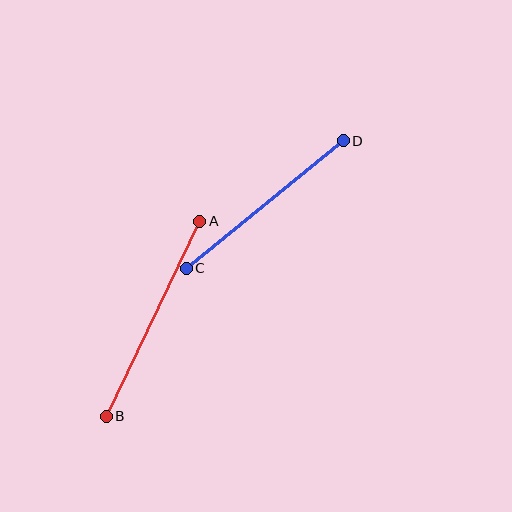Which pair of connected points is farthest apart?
Points A and B are farthest apart.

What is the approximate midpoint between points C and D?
The midpoint is at approximately (265, 205) pixels.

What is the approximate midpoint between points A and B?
The midpoint is at approximately (153, 319) pixels.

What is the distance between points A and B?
The distance is approximately 216 pixels.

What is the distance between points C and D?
The distance is approximately 202 pixels.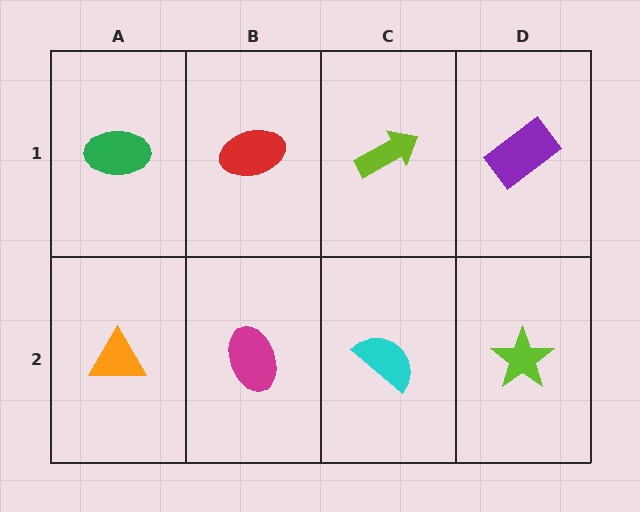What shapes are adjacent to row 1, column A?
An orange triangle (row 2, column A), a red ellipse (row 1, column B).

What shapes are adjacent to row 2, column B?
A red ellipse (row 1, column B), an orange triangle (row 2, column A), a cyan semicircle (row 2, column C).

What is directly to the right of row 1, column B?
A lime arrow.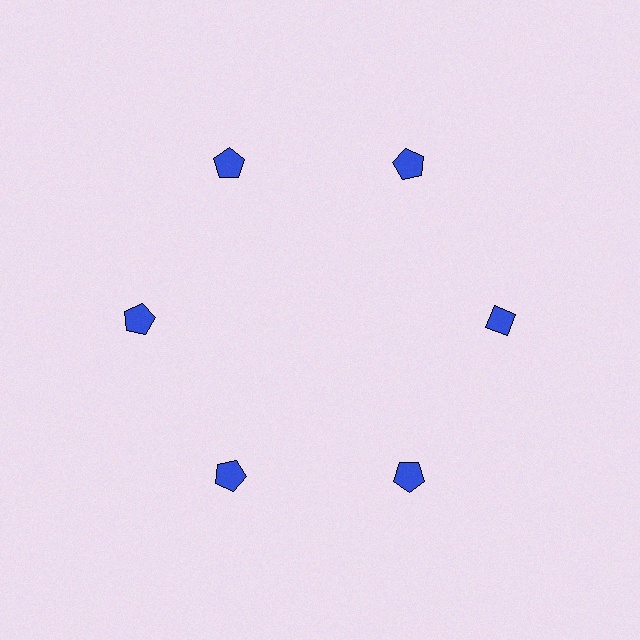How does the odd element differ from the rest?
It has a different shape: diamond instead of pentagon.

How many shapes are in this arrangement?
There are 6 shapes arranged in a ring pattern.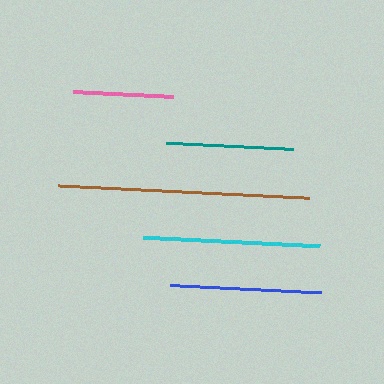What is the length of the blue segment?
The blue segment is approximately 152 pixels long.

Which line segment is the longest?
The brown line is the longest at approximately 250 pixels.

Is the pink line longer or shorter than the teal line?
The teal line is longer than the pink line.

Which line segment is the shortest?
The pink line is the shortest at approximately 100 pixels.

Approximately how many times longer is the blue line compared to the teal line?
The blue line is approximately 1.2 times the length of the teal line.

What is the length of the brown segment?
The brown segment is approximately 250 pixels long.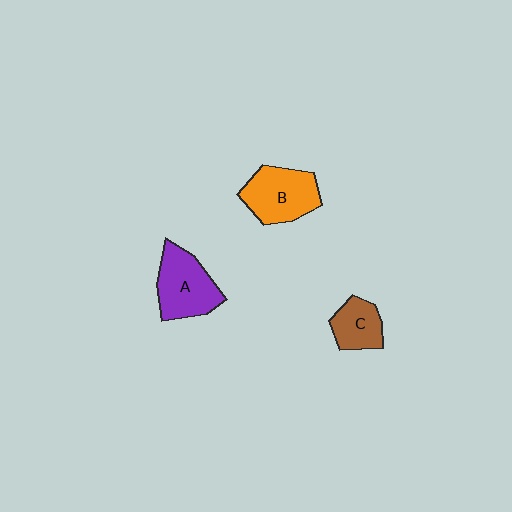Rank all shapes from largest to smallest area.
From largest to smallest: A (purple), B (orange), C (brown).